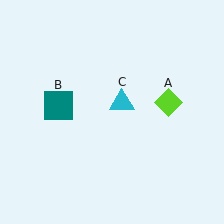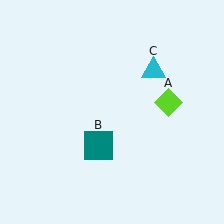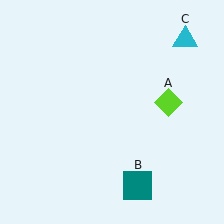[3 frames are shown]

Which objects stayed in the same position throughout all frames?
Lime diamond (object A) remained stationary.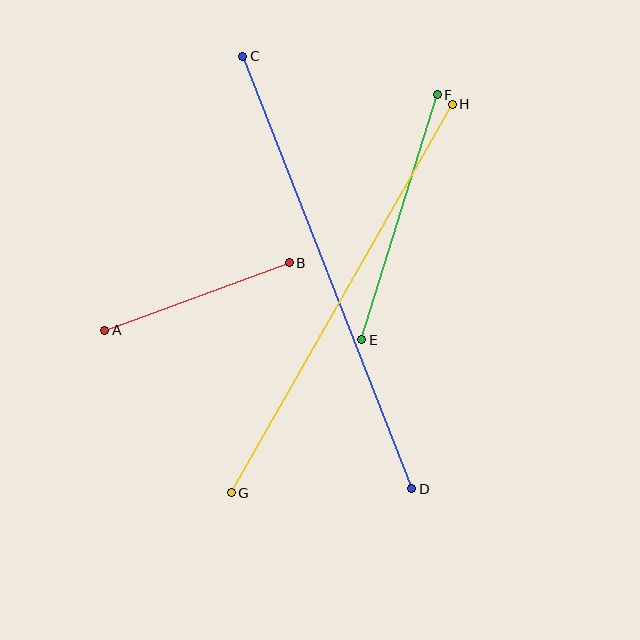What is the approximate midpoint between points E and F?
The midpoint is at approximately (399, 217) pixels.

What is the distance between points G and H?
The distance is approximately 447 pixels.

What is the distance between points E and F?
The distance is approximately 256 pixels.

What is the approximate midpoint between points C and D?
The midpoint is at approximately (327, 273) pixels.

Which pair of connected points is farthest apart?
Points C and D are farthest apart.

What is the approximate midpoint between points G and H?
The midpoint is at approximately (342, 299) pixels.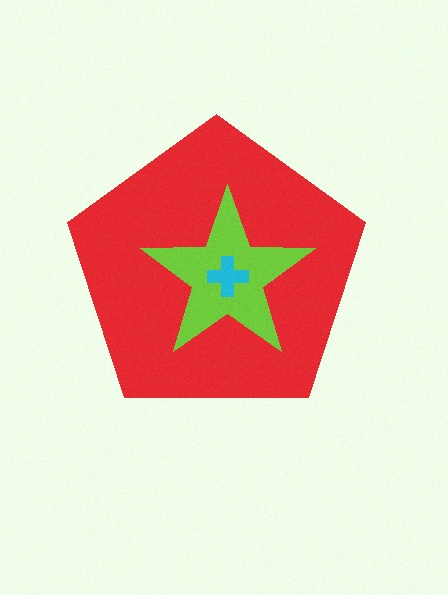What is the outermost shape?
The red pentagon.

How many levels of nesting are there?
3.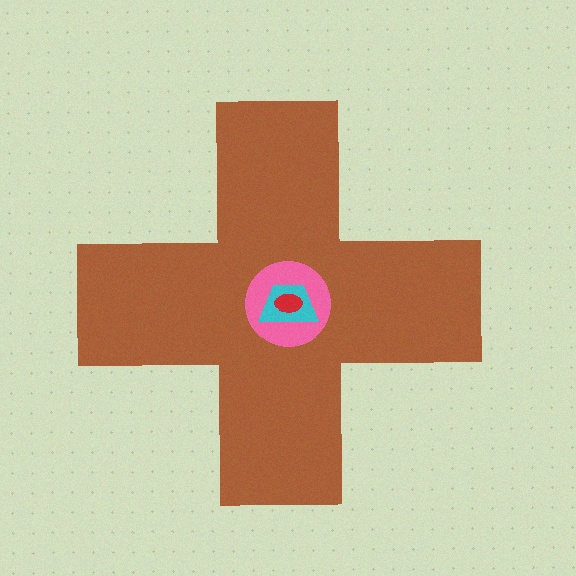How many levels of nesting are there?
4.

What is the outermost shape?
The brown cross.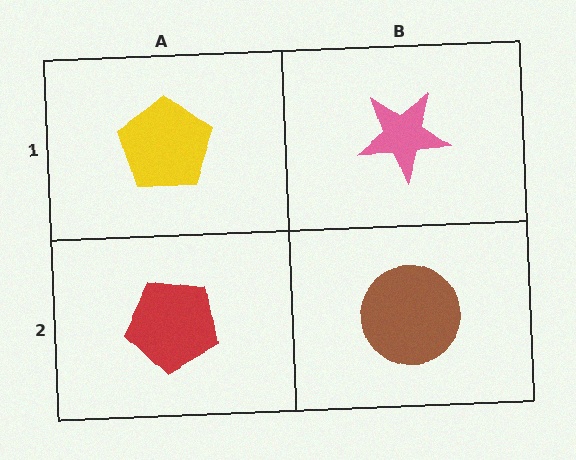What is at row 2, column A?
A red pentagon.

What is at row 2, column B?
A brown circle.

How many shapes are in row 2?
2 shapes.